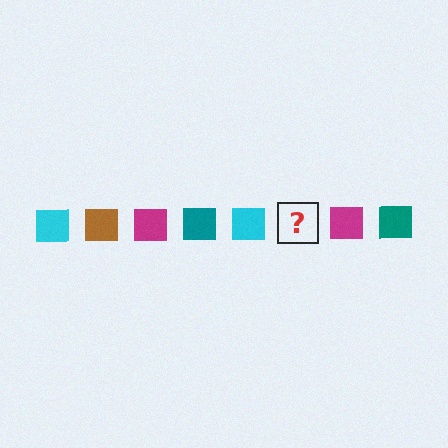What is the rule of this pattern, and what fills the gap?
The rule is that the pattern cycles through cyan, brown, magenta, teal squares. The gap should be filled with a brown square.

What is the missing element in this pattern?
The missing element is a brown square.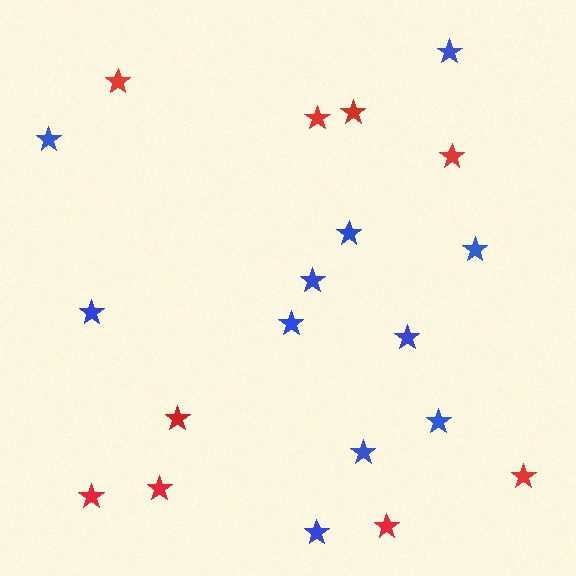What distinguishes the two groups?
There are 2 groups: one group of red stars (9) and one group of blue stars (11).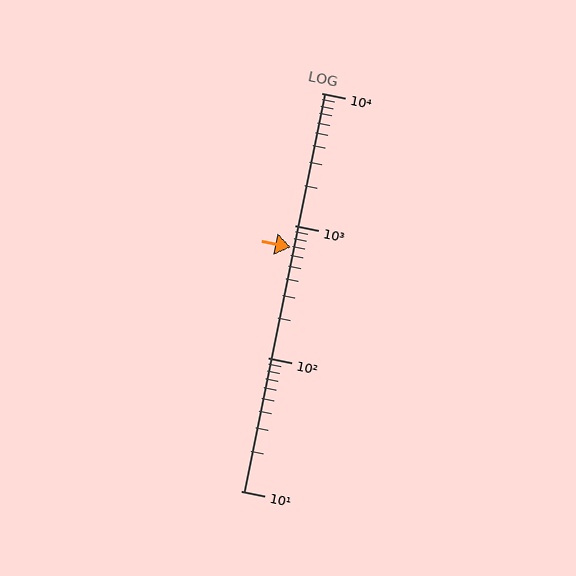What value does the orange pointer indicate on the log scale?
The pointer indicates approximately 690.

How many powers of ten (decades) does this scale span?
The scale spans 3 decades, from 10 to 10000.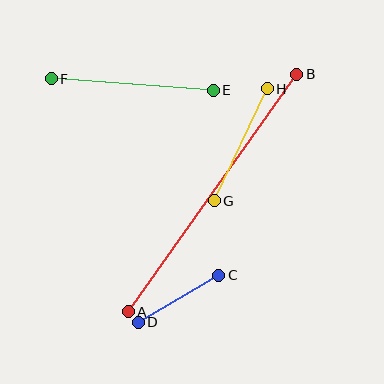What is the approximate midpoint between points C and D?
The midpoint is at approximately (179, 299) pixels.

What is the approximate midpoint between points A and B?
The midpoint is at approximately (212, 193) pixels.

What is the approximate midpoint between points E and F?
The midpoint is at approximately (132, 84) pixels.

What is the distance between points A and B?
The distance is approximately 291 pixels.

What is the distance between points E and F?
The distance is approximately 162 pixels.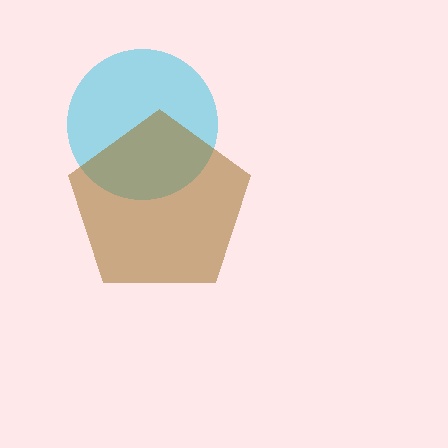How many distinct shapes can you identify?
There are 2 distinct shapes: a cyan circle, a brown pentagon.